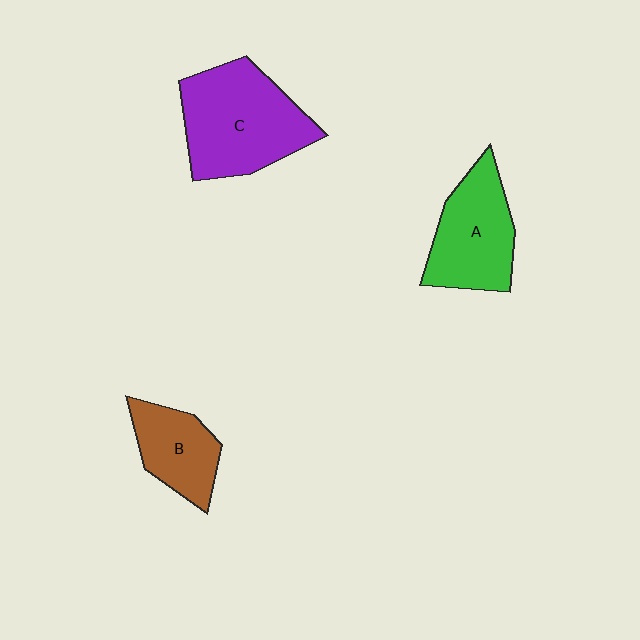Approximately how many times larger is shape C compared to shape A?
Approximately 1.3 times.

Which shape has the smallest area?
Shape B (brown).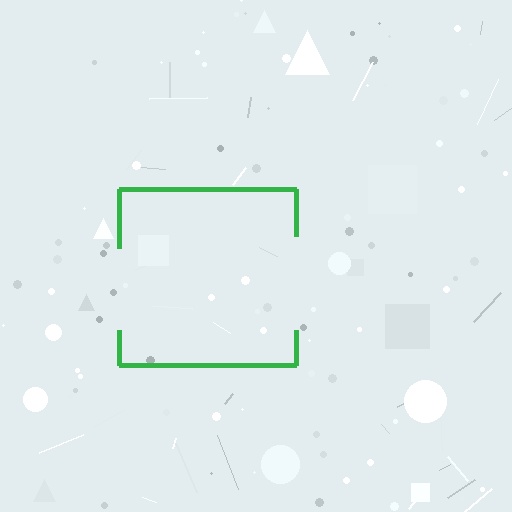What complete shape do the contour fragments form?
The contour fragments form a square.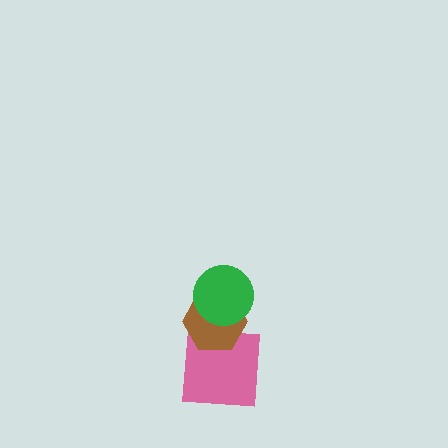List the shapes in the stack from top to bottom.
From top to bottom: the green circle, the brown hexagon, the pink square.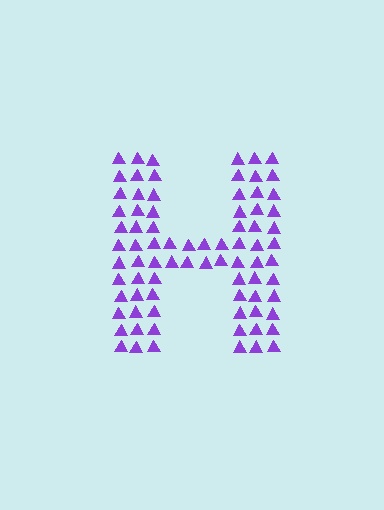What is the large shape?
The large shape is the letter H.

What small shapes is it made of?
It is made of small triangles.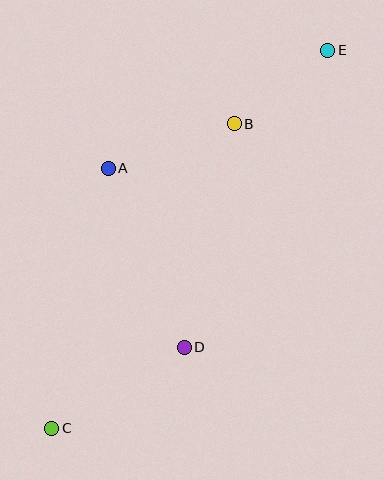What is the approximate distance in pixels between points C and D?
The distance between C and D is approximately 155 pixels.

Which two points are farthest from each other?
Points C and E are farthest from each other.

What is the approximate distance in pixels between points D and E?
The distance between D and E is approximately 330 pixels.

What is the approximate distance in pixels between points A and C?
The distance between A and C is approximately 266 pixels.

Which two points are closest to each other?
Points B and E are closest to each other.